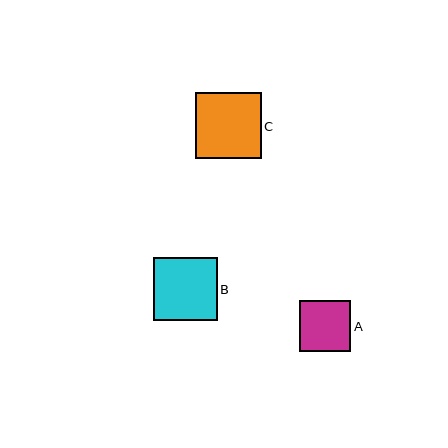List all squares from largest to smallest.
From largest to smallest: C, B, A.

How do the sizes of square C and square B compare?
Square C and square B are approximately the same size.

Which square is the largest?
Square C is the largest with a size of approximately 66 pixels.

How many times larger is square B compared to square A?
Square B is approximately 1.2 times the size of square A.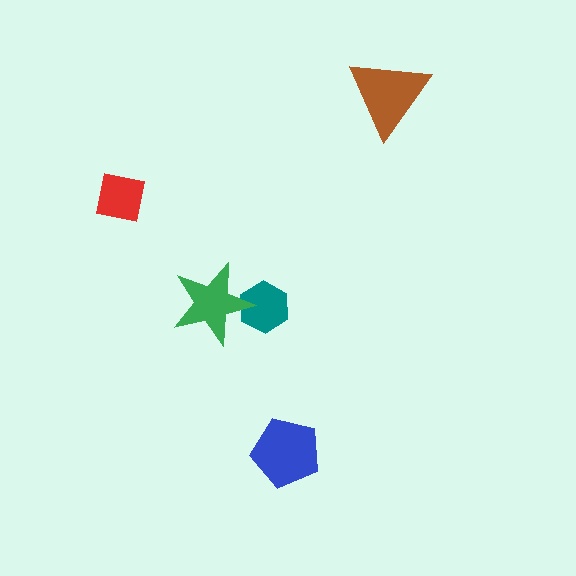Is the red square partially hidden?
No, no other shape covers it.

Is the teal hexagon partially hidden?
Yes, it is partially covered by another shape.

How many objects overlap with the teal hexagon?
1 object overlaps with the teal hexagon.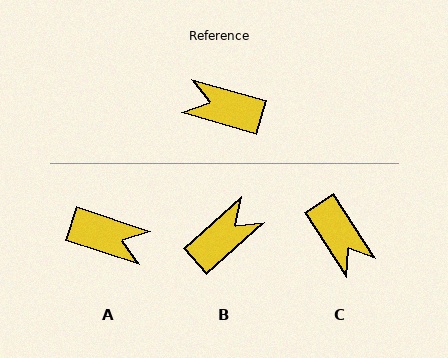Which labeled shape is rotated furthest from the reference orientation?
A, about 178 degrees away.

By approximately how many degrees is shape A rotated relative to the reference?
Approximately 178 degrees counter-clockwise.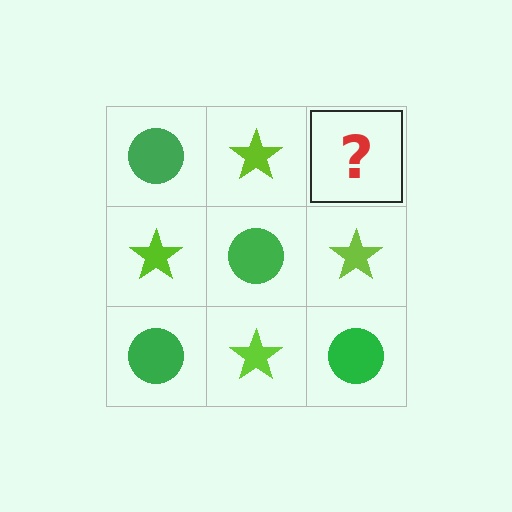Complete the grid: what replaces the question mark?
The question mark should be replaced with a green circle.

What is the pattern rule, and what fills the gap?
The rule is that it alternates green circle and lime star in a checkerboard pattern. The gap should be filled with a green circle.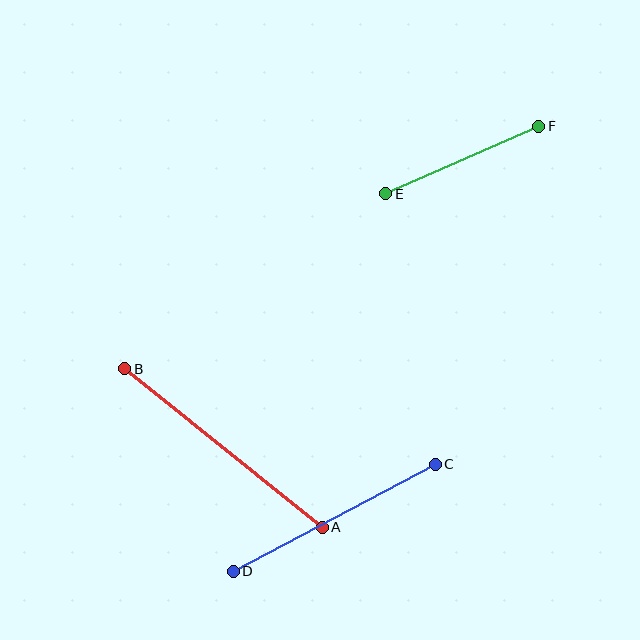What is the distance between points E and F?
The distance is approximately 168 pixels.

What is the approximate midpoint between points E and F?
The midpoint is at approximately (462, 160) pixels.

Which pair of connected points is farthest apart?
Points A and B are farthest apart.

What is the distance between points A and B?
The distance is approximately 254 pixels.